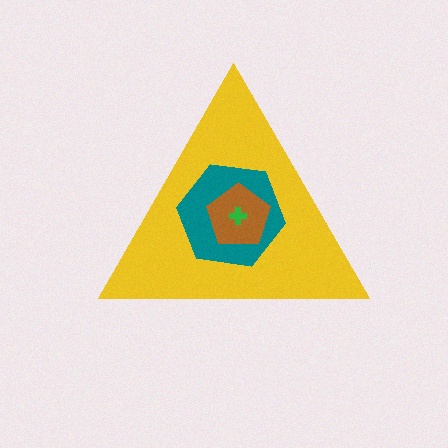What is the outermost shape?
The yellow triangle.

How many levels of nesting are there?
4.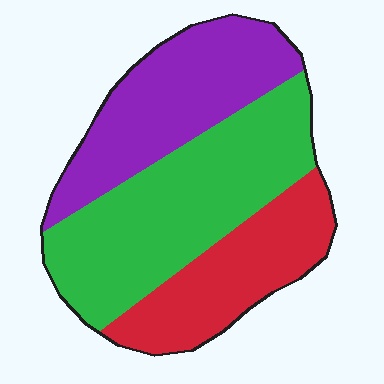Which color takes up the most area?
Green, at roughly 45%.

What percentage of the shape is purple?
Purple covers around 30% of the shape.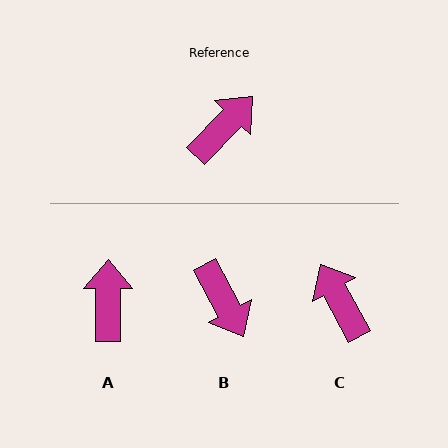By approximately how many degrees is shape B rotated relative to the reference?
Approximately 109 degrees clockwise.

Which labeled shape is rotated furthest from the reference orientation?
B, about 109 degrees away.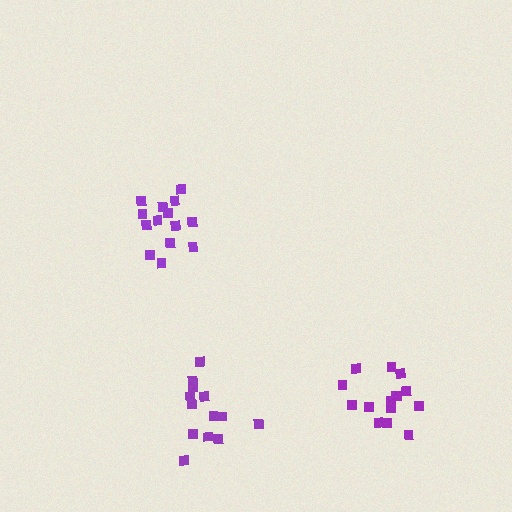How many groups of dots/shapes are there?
There are 3 groups.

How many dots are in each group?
Group 1: 14 dots, Group 2: 14 dots, Group 3: 13 dots (41 total).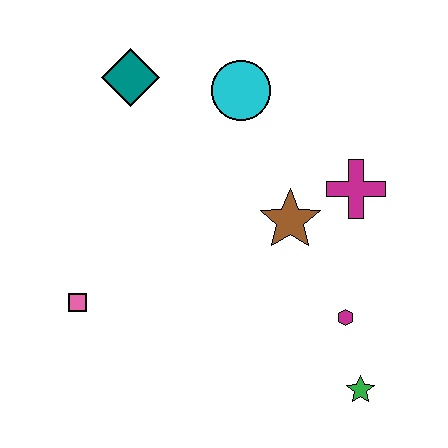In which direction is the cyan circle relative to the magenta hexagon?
The cyan circle is above the magenta hexagon.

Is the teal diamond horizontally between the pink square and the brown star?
Yes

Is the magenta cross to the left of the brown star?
No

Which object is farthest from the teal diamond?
The green star is farthest from the teal diamond.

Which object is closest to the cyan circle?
The teal diamond is closest to the cyan circle.